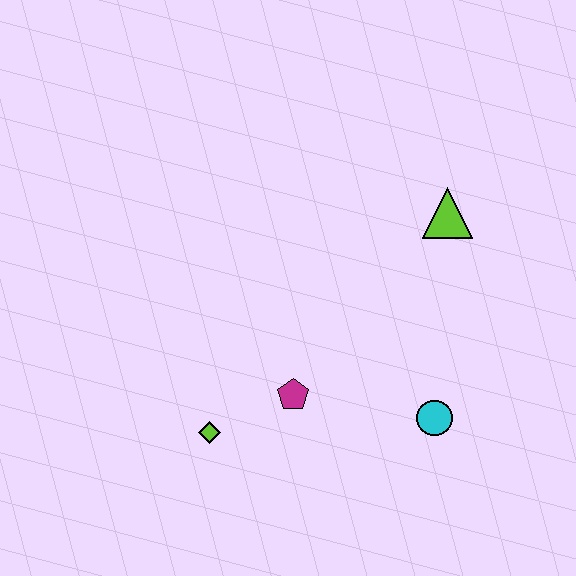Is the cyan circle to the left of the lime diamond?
No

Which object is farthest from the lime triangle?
The lime diamond is farthest from the lime triangle.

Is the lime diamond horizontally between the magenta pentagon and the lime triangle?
No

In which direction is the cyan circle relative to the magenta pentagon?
The cyan circle is to the right of the magenta pentagon.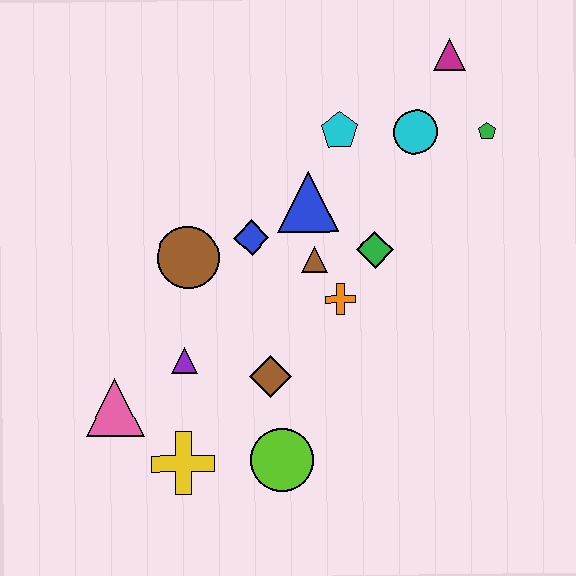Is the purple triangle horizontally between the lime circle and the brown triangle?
No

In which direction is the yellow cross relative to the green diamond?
The yellow cross is below the green diamond.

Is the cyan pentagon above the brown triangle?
Yes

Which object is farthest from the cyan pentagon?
The yellow cross is farthest from the cyan pentagon.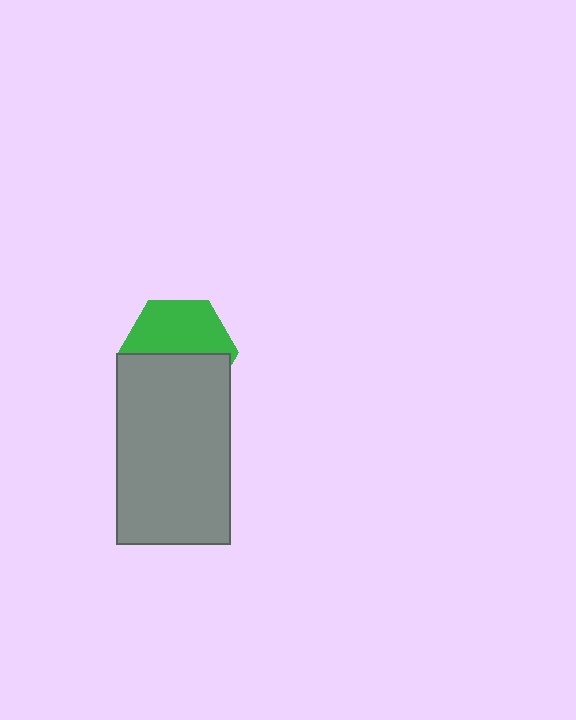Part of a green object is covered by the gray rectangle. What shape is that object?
It is a hexagon.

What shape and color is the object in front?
The object in front is a gray rectangle.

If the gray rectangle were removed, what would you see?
You would see the complete green hexagon.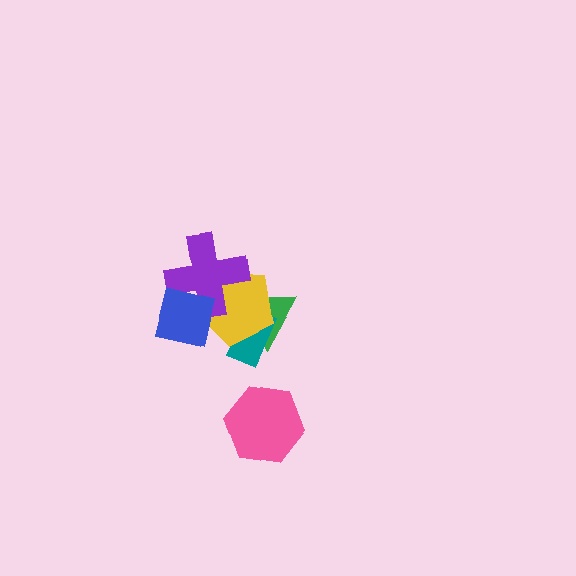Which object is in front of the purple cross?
The blue square is in front of the purple cross.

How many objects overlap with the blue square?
2 objects overlap with the blue square.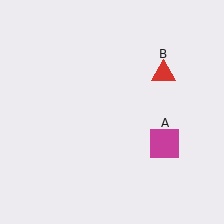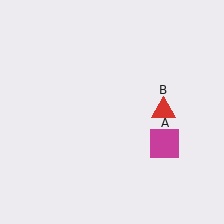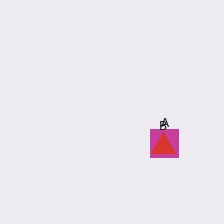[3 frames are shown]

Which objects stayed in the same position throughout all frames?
Magenta square (object A) remained stationary.